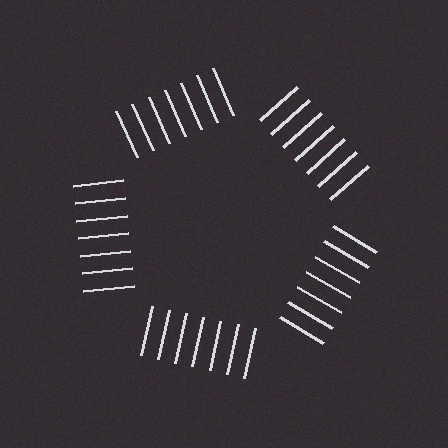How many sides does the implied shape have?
5 sides — the line-ends trace a pentagon.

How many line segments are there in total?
35 — 7 along each of the 5 edges.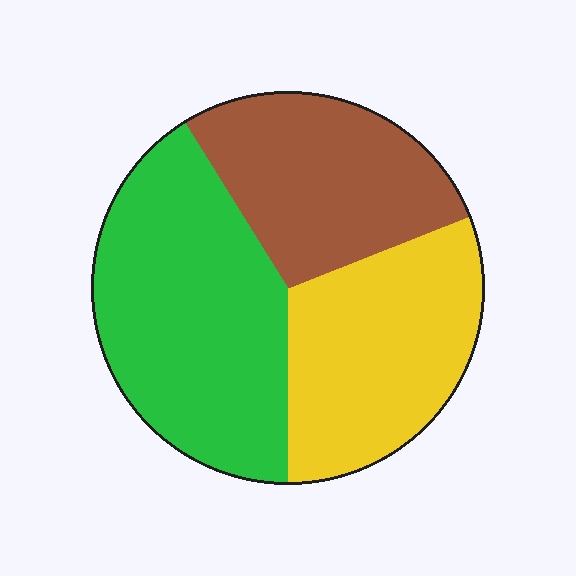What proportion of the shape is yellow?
Yellow takes up about one third (1/3) of the shape.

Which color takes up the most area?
Green, at roughly 40%.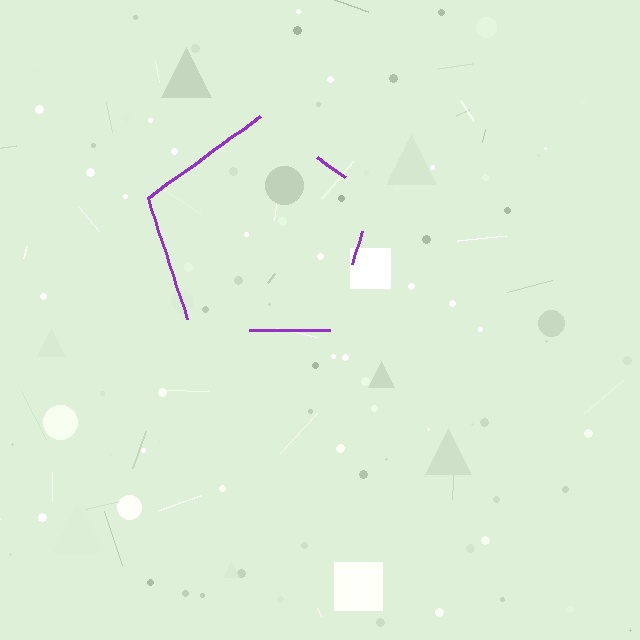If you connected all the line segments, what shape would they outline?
They would outline a pentagon.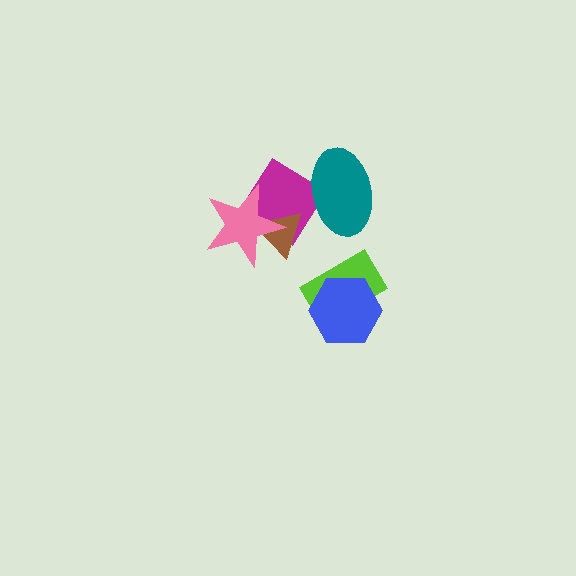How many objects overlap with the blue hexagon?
1 object overlaps with the blue hexagon.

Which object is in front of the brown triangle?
The pink star is in front of the brown triangle.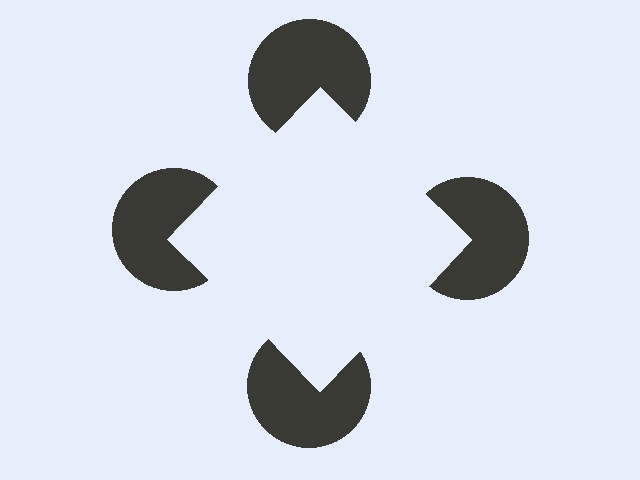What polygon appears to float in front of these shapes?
An illusory square — its edges are inferred from the aligned wedge cuts in the pac-man discs, not physically drawn.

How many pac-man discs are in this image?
There are 4 — one at each vertex of the illusory square.